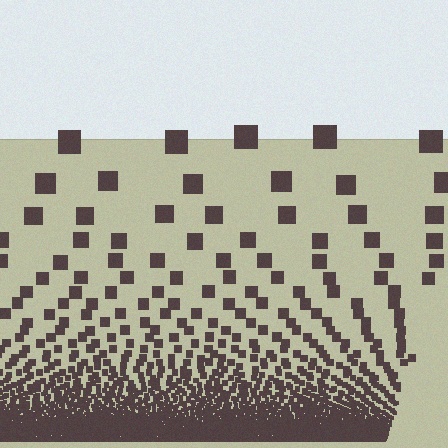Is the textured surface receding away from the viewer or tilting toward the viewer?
The surface appears to tilt toward the viewer. Texture elements get larger and sparser toward the top.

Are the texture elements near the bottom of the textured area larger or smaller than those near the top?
Smaller. The gradient is inverted — elements near the bottom are smaller and denser.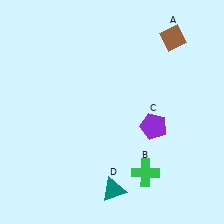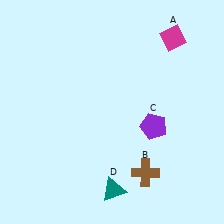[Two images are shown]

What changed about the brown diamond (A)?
In Image 1, A is brown. In Image 2, it changed to magenta.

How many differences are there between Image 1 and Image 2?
There are 2 differences between the two images.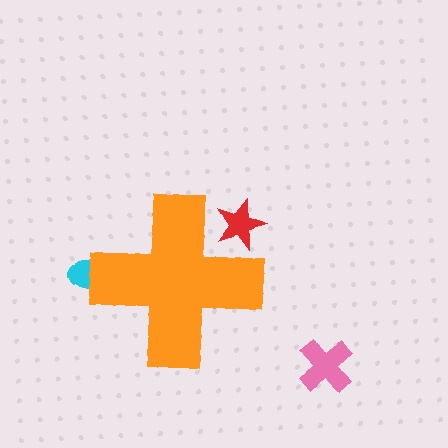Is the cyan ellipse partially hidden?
Yes, the cyan ellipse is partially hidden behind the orange cross.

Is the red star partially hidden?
Yes, the red star is partially hidden behind the orange cross.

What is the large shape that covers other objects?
An orange cross.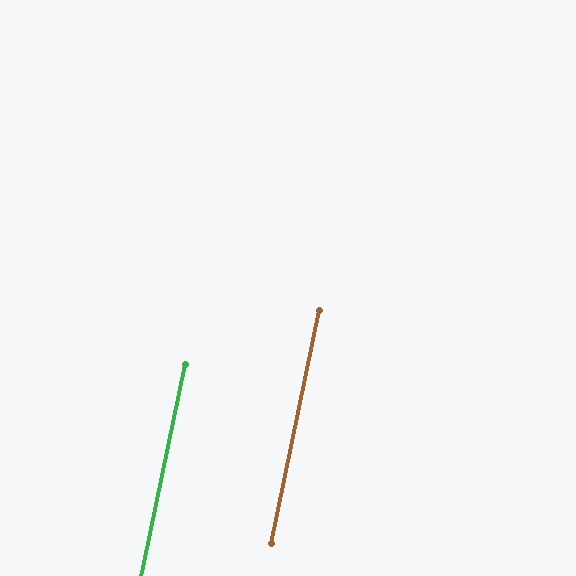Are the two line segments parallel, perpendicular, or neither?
Parallel — their directions differ by only 0.1°.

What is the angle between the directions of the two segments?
Approximately 0 degrees.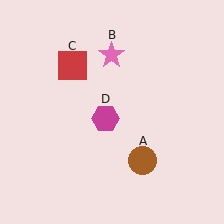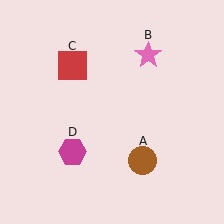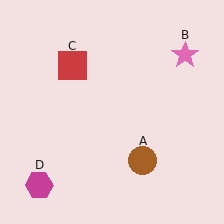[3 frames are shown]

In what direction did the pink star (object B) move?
The pink star (object B) moved right.